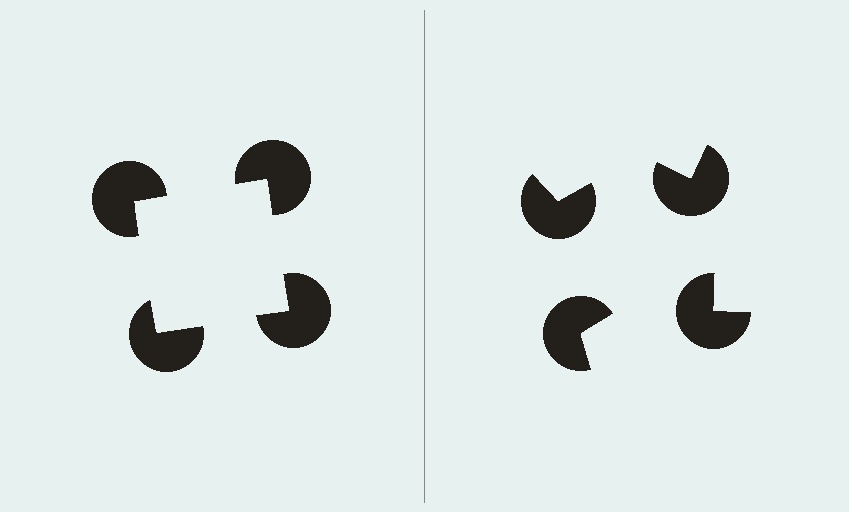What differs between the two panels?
The pac-man discs are positioned identically on both sides; only the wedge orientations differ. On the left they align to a square; on the right they are misaligned.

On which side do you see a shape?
An illusory square appears on the left side. On the right side the wedge cuts are rotated, so no coherent shape forms.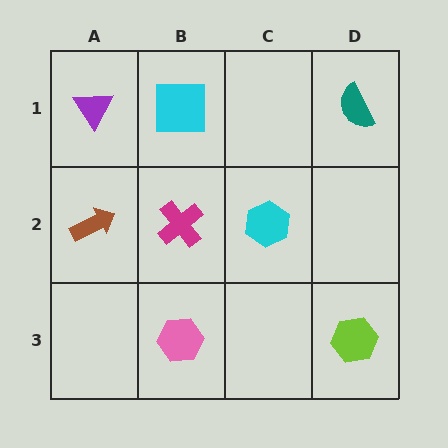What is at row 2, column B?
A magenta cross.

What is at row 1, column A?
A purple triangle.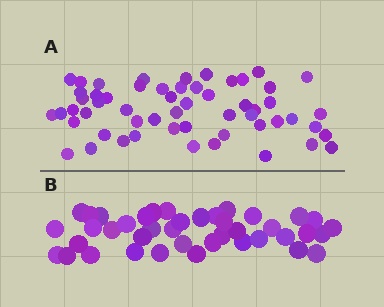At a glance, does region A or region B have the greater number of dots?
Region A (the top region) has more dots.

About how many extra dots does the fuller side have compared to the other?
Region A has approximately 15 more dots than region B.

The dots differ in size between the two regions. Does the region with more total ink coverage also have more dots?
No. Region B has more total ink coverage because its dots are larger, but region A actually contains more individual dots. Total area can be misleading — the number of items is what matters here.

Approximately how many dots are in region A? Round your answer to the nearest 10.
About 60 dots. (The exact count is 56, which rounds to 60.)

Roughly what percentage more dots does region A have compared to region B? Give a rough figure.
About 35% more.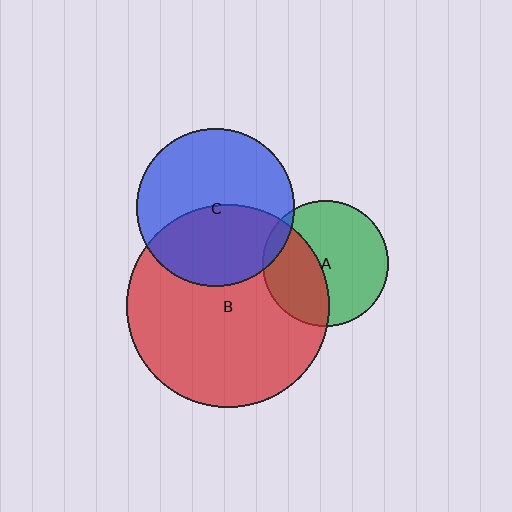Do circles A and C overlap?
Yes.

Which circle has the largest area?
Circle B (red).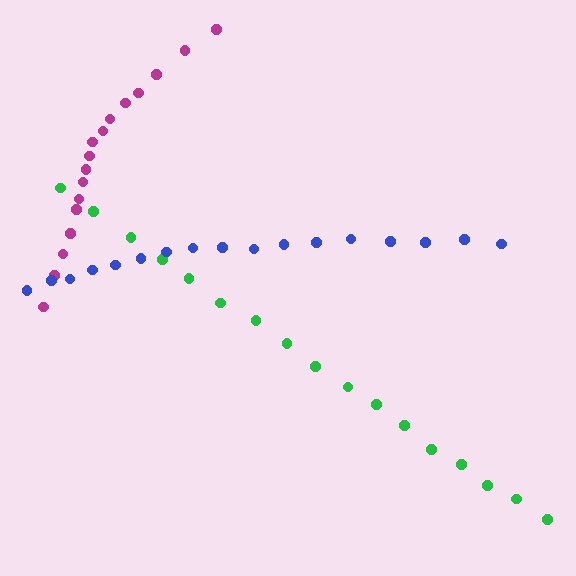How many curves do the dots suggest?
There are 3 distinct paths.